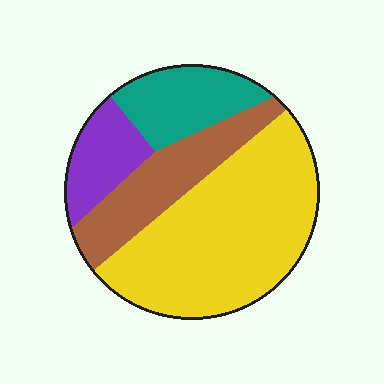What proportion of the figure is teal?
Teal takes up about one sixth (1/6) of the figure.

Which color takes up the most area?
Yellow, at roughly 50%.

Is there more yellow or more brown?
Yellow.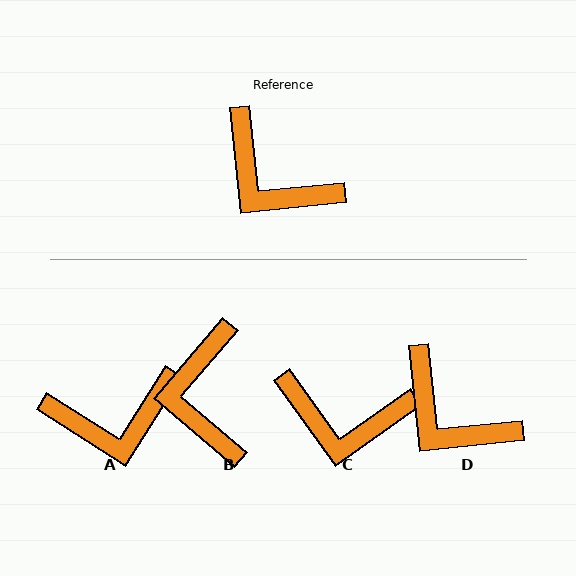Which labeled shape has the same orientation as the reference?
D.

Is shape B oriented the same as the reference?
No, it is off by about 47 degrees.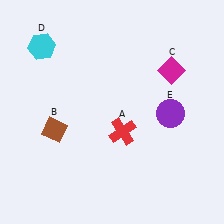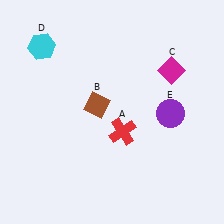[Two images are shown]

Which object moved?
The brown diamond (B) moved right.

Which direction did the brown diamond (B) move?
The brown diamond (B) moved right.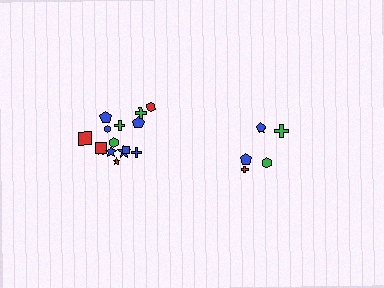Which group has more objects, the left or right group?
The left group.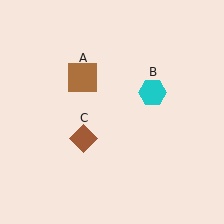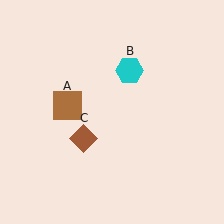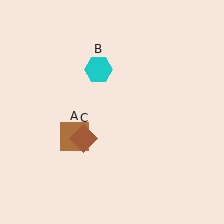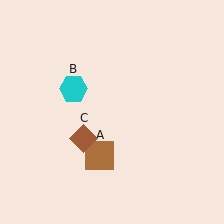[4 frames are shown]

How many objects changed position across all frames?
2 objects changed position: brown square (object A), cyan hexagon (object B).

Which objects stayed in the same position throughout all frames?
Brown diamond (object C) remained stationary.